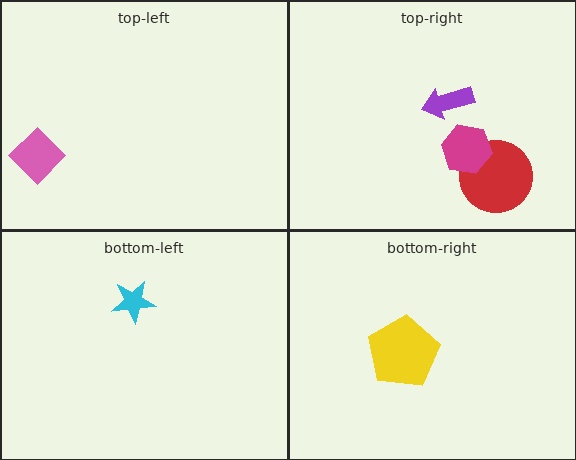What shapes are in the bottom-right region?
The yellow pentagon.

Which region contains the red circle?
The top-right region.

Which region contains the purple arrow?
The top-right region.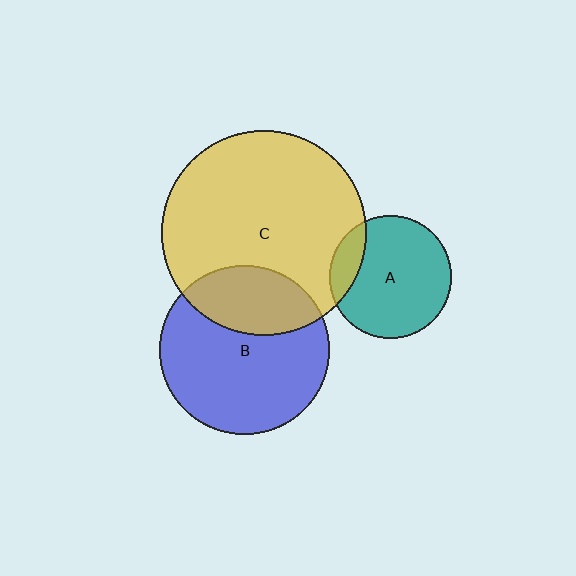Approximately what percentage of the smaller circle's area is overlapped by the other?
Approximately 30%.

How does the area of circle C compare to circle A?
Approximately 2.8 times.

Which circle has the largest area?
Circle C (yellow).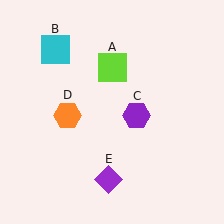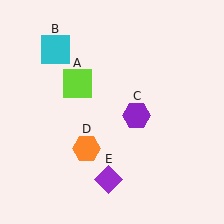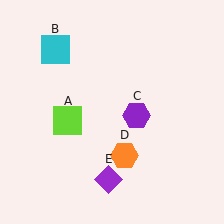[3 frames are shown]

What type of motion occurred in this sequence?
The lime square (object A), orange hexagon (object D) rotated counterclockwise around the center of the scene.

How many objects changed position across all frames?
2 objects changed position: lime square (object A), orange hexagon (object D).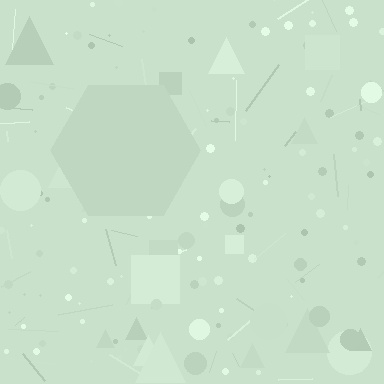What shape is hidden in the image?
A hexagon is hidden in the image.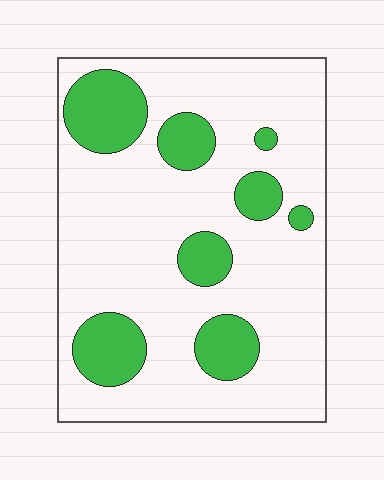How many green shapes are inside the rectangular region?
8.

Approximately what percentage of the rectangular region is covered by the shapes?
Approximately 20%.